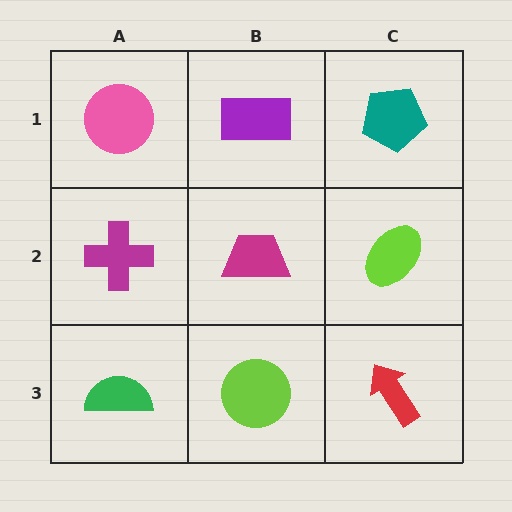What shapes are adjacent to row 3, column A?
A magenta cross (row 2, column A), a lime circle (row 3, column B).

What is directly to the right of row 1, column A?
A purple rectangle.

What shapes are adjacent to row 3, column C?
A lime ellipse (row 2, column C), a lime circle (row 3, column B).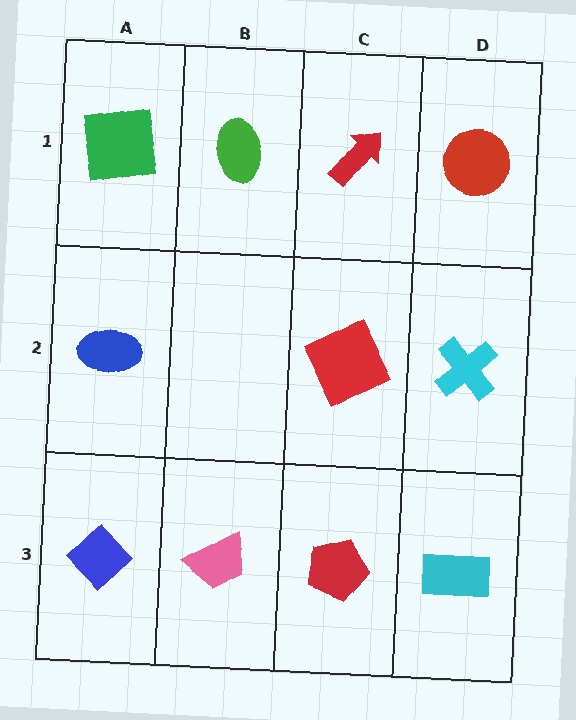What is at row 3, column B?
A pink trapezoid.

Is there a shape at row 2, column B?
No, that cell is empty.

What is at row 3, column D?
A cyan rectangle.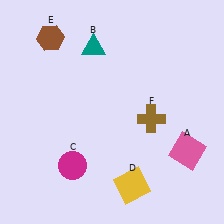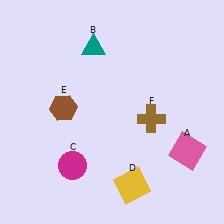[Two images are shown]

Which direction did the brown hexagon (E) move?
The brown hexagon (E) moved down.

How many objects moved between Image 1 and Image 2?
1 object moved between the two images.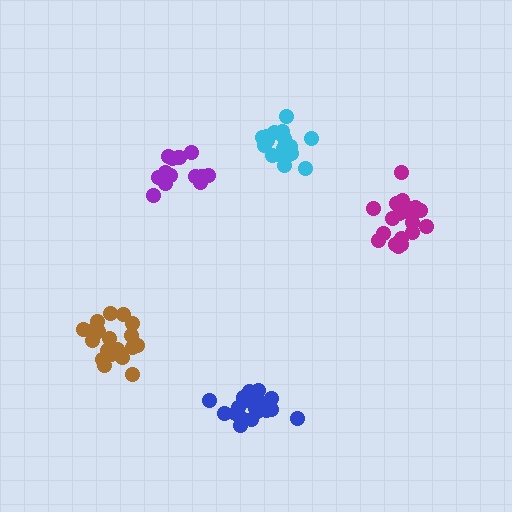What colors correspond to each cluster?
The clusters are colored: cyan, purple, blue, magenta, brown.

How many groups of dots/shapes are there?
There are 5 groups.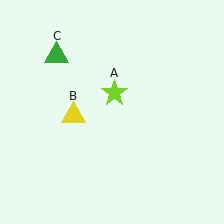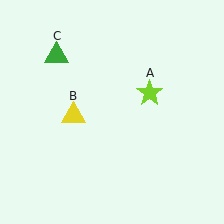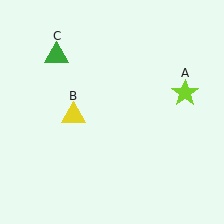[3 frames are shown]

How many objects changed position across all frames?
1 object changed position: lime star (object A).